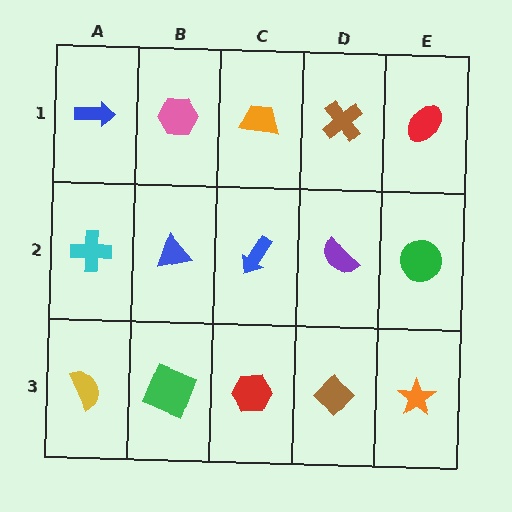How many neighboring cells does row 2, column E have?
3.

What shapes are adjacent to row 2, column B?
A pink hexagon (row 1, column B), a green square (row 3, column B), a cyan cross (row 2, column A), a blue arrow (row 2, column C).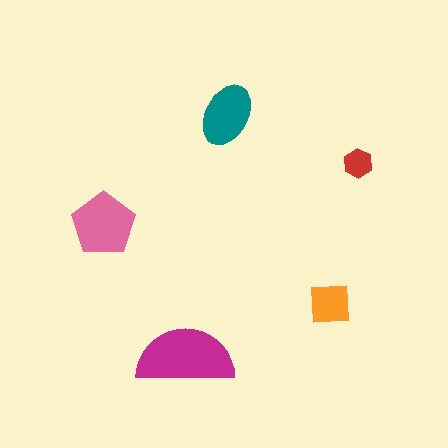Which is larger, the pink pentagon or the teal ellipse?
The pink pentagon.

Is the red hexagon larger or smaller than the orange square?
Smaller.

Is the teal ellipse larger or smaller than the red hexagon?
Larger.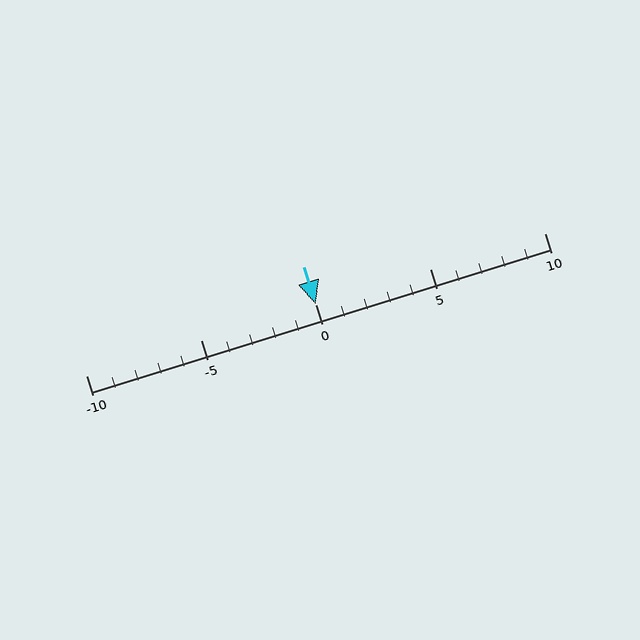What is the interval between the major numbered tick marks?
The major tick marks are spaced 5 units apart.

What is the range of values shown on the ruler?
The ruler shows values from -10 to 10.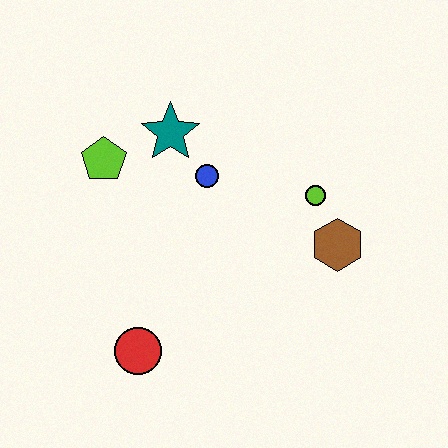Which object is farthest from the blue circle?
The red circle is farthest from the blue circle.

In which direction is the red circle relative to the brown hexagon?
The red circle is to the left of the brown hexagon.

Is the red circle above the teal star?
No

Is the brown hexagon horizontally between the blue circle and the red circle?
No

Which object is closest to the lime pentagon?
The teal star is closest to the lime pentagon.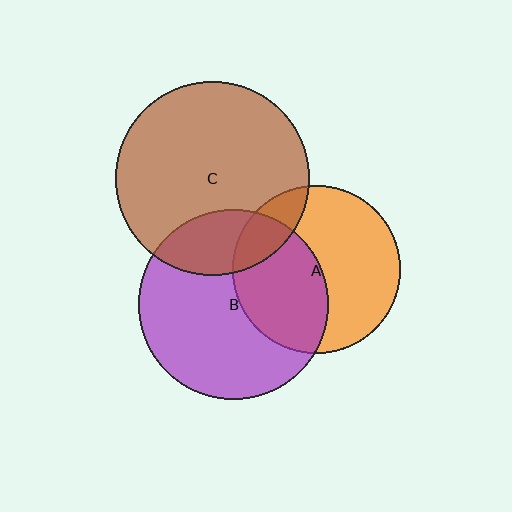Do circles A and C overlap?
Yes.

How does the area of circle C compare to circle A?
Approximately 1.3 times.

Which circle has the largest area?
Circle C (brown).